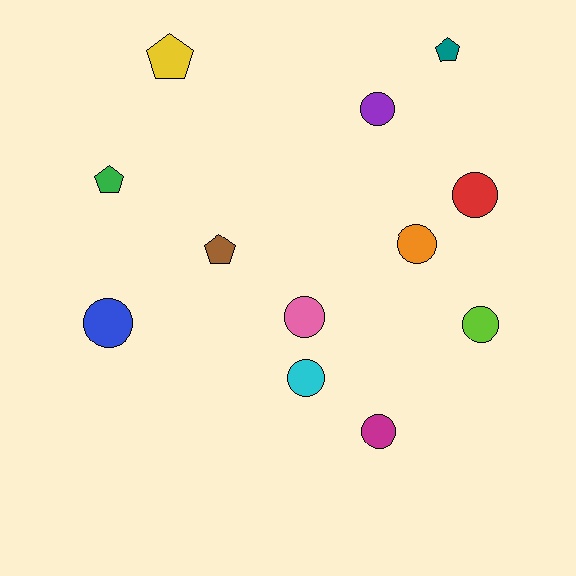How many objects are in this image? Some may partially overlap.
There are 12 objects.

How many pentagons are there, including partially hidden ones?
There are 4 pentagons.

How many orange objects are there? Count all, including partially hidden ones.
There is 1 orange object.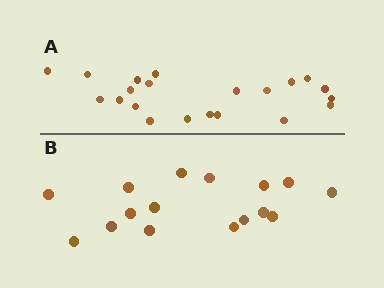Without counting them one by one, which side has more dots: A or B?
Region A (the top region) has more dots.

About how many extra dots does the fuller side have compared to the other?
Region A has about 5 more dots than region B.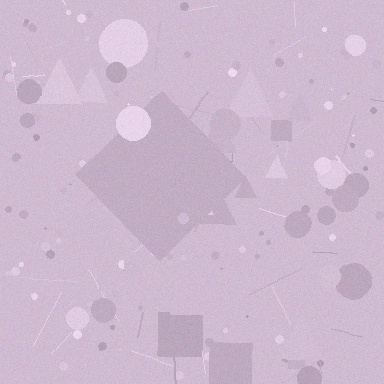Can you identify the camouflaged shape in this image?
The camouflaged shape is a diamond.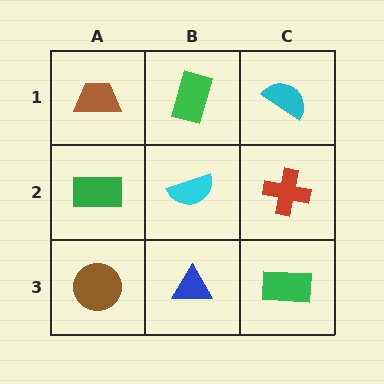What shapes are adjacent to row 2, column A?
A brown trapezoid (row 1, column A), a brown circle (row 3, column A), a cyan semicircle (row 2, column B).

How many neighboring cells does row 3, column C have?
2.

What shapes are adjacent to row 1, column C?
A red cross (row 2, column C), a green rectangle (row 1, column B).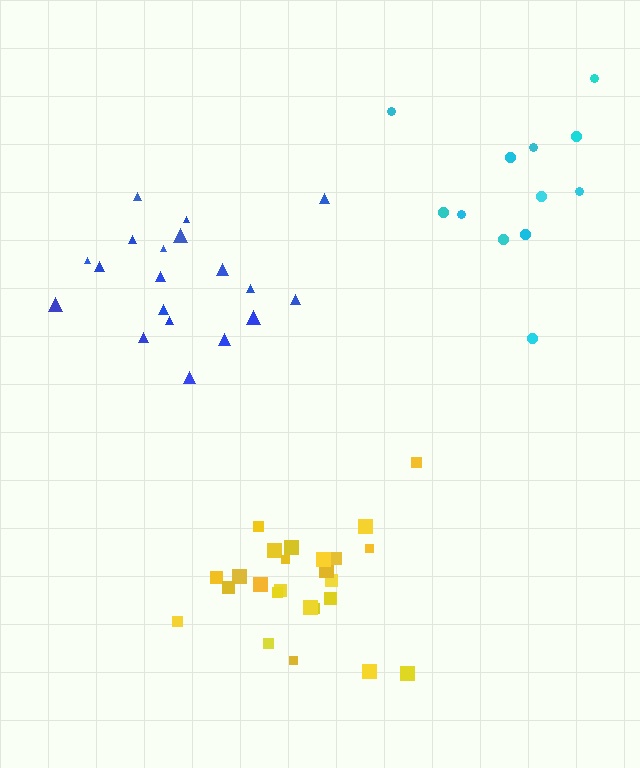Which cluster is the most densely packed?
Yellow.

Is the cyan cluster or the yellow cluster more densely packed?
Yellow.